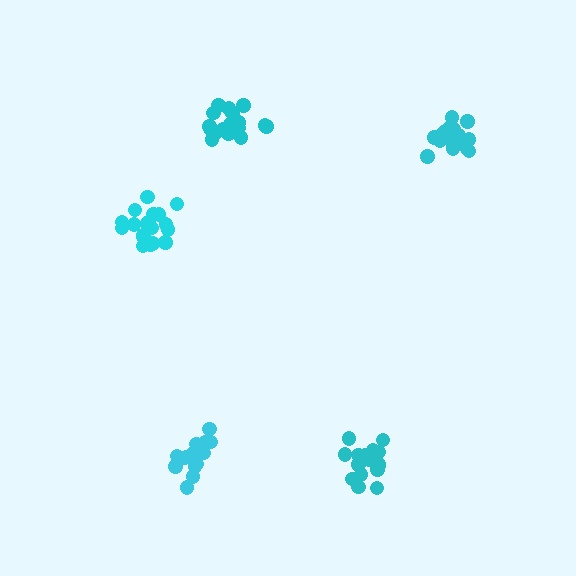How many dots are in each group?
Group 1: 19 dots, Group 2: 18 dots, Group 3: 18 dots, Group 4: 20 dots, Group 5: 16 dots (91 total).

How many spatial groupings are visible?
There are 5 spatial groupings.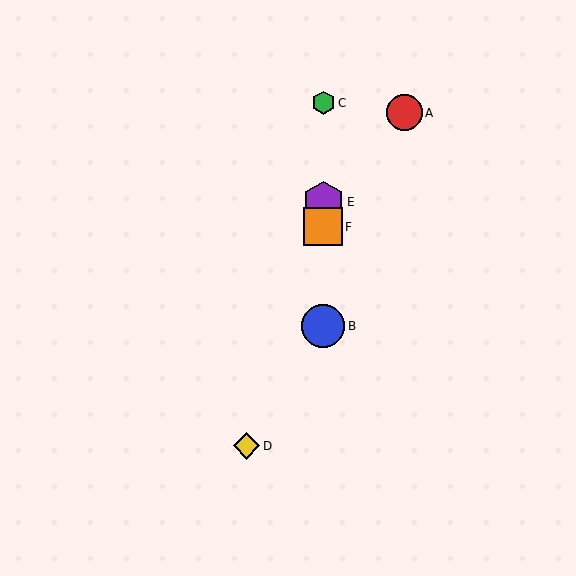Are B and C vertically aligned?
Yes, both are at x≈323.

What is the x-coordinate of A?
Object A is at x≈404.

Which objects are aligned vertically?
Objects B, C, E, F are aligned vertically.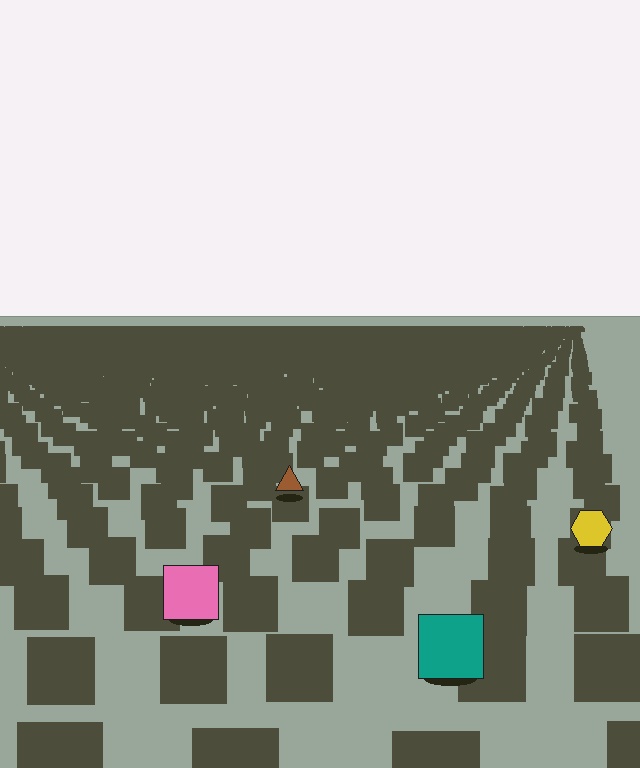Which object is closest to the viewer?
The teal square is closest. The texture marks near it are larger and more spread out.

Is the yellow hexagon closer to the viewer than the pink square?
No. The pink square is closer — you can tell from the texture gradient: the ground texture is coarser near it.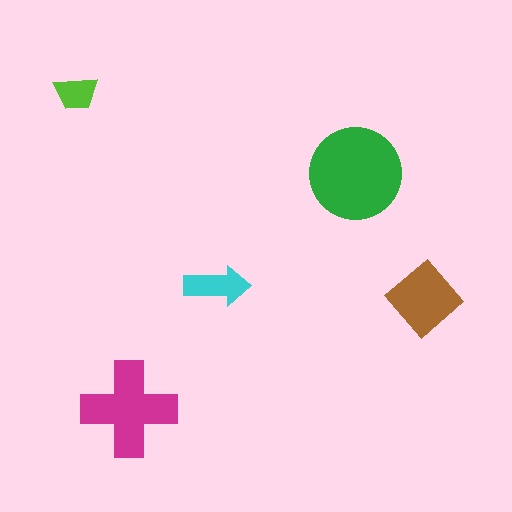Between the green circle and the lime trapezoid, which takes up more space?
The green circle.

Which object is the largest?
The green circle.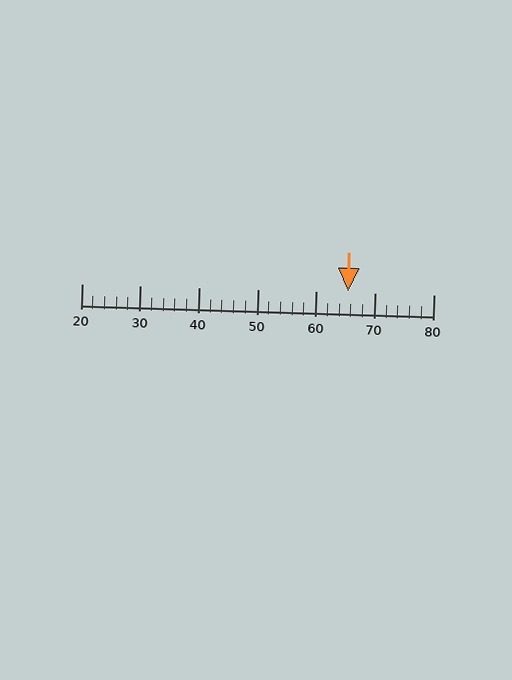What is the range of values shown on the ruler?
The ruler shows values from 20 to 80.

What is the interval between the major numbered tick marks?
The major tick marks are spaced 10 units apart.